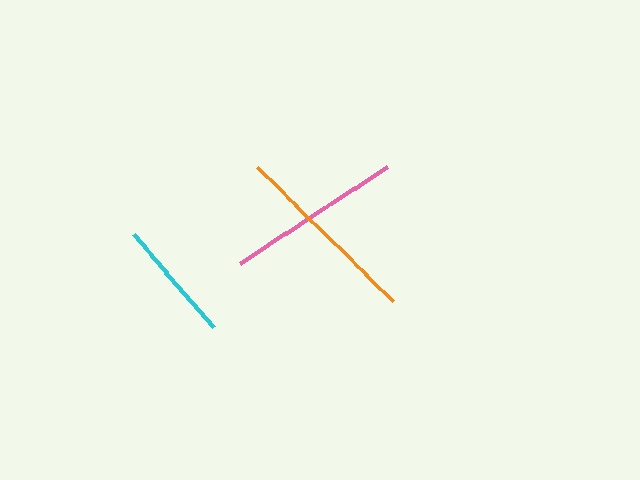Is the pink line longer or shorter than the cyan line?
The pink line is longer than the cyan line.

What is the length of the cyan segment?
The cyan segment is approximately 123 pixels long.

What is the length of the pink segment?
The pink segment is approximately 176 pixels long.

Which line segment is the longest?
The orange line is the longest at approximately 191 pixels.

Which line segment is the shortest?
The cyan line is the shortest at approximately 123 pixels.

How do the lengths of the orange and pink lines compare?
The orange and pink lines are approximately the same length.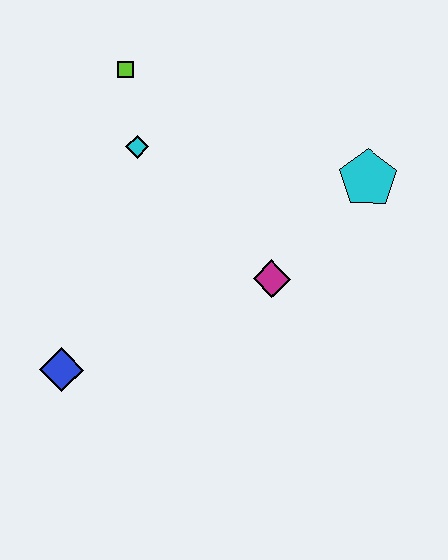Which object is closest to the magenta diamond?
The cyan pentagon is closest to the magenta diamond.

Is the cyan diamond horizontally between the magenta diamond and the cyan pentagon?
No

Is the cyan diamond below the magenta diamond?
No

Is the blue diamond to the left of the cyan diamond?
Yes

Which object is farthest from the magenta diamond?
The lime square is farthest from the magenta diamond.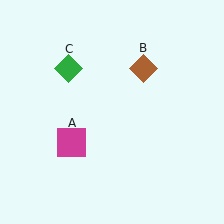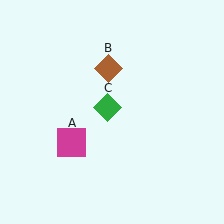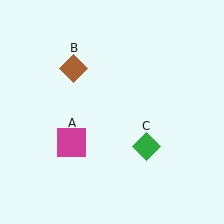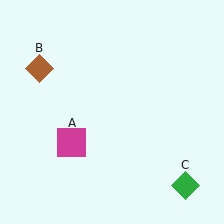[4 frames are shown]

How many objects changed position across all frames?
2 objects changed position: brown diamond (object B), green diamond (object C).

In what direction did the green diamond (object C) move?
The green diamond (object C) moved down and to the right.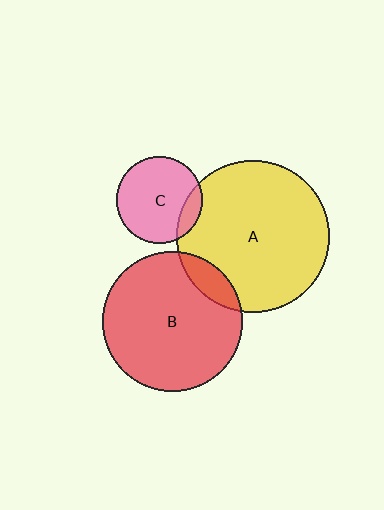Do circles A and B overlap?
Yes.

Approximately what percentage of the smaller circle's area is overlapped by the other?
Approximately 10%.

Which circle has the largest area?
Circle A (yellow).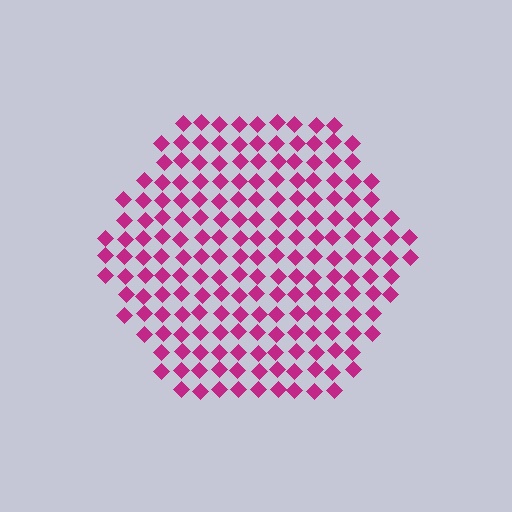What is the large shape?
The large shape is a hexagon.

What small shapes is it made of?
It is made of small diamonds.